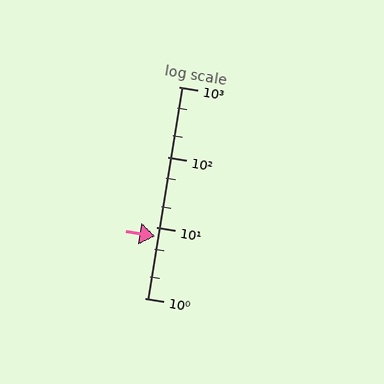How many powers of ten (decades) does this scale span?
The scale spans 3 decades, from 1 to 1000.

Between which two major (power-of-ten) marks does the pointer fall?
The pointer is between 1 and 10.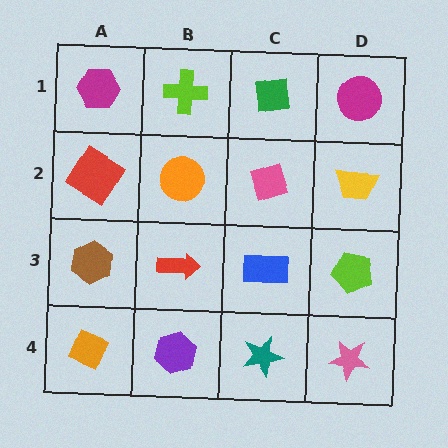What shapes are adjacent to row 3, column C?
A pink diamond (row 2, column C), a teal star (row 4, column C), a red arrow (row 3, column B), a lime pentagon (row 3, column D).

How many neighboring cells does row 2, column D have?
3.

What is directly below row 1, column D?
A yellow trapezoid.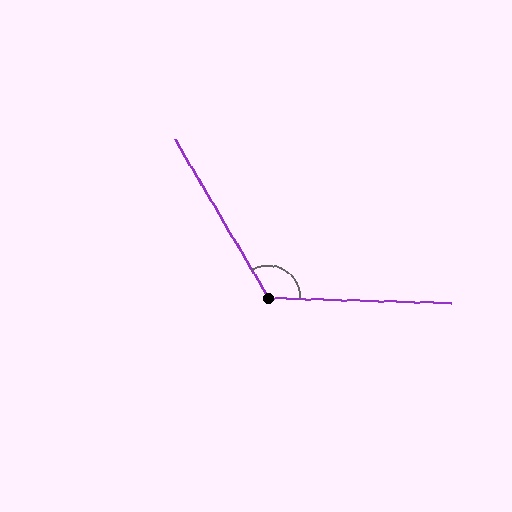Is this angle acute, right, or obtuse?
It is obtuse.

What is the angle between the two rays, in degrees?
Approximately 123 degrees.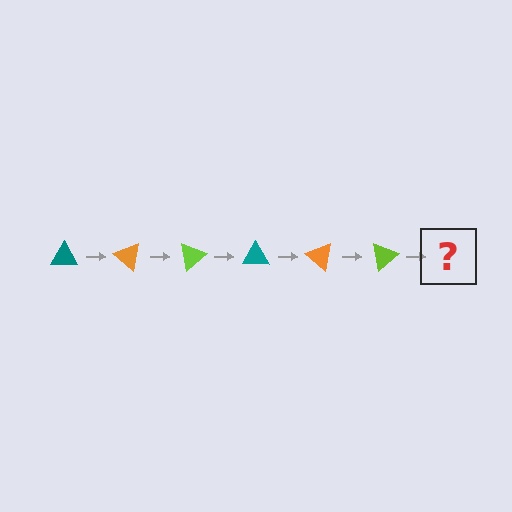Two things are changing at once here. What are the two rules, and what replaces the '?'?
The two rules are that it rotates 40 degrees each step and the color cycles through teal, orange, and lime. The '?' should be a teal triangle, rotated 240 degrees from the start.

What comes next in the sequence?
The next element should be a teal triangle, rotated 240 degrees from the start.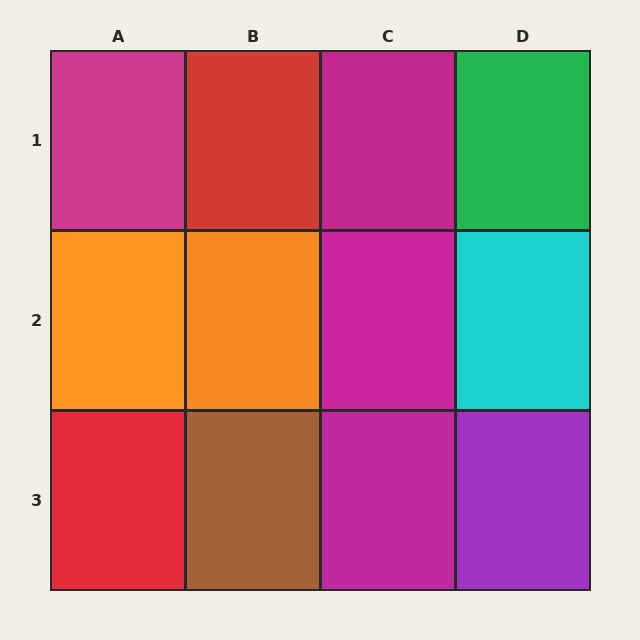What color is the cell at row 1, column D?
Green.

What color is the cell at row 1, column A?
Magenta.